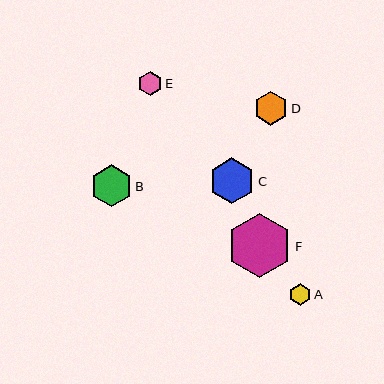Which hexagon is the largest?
Hexagon F is the largest with a size of approximately 64 pixels.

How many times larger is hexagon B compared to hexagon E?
Hexagon B is approximately 1.8 times the size of hexagon E.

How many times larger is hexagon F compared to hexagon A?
Hexagon F is approximately 3.0 times the size of hexagon A.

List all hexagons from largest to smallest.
From largest to smallest: F, C, B, D, E, A.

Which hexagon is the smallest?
Hexagon A is the smallest with a size of approximately 21 pixels.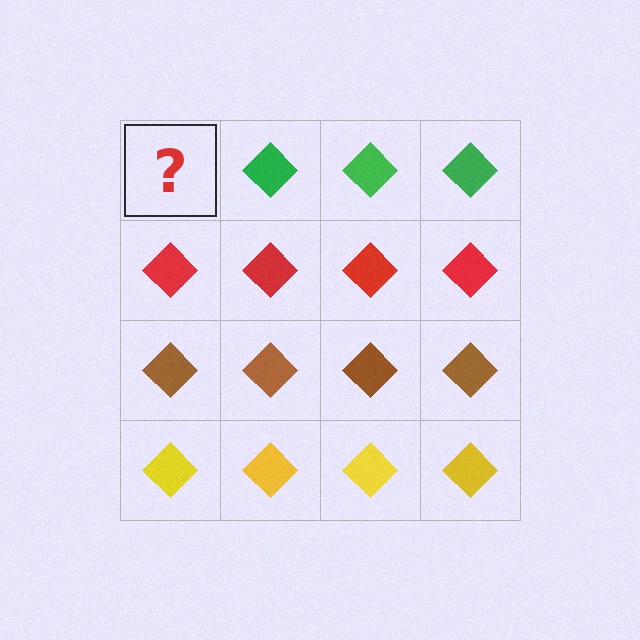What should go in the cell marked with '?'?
The missing cell should contain a green diamond.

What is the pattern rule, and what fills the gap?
The rule is that each row has a consistent color. The gap should be filled with a green diamond.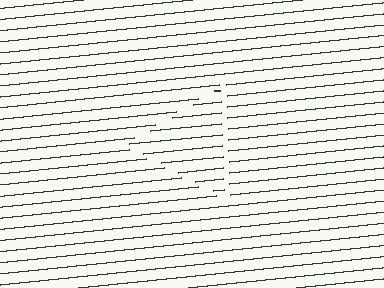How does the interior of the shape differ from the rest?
The interior of the shape contains the same grating, shifted by half a period — the contour is defined by the phase discontinuity where line-ends from the inner and outer gratings abut.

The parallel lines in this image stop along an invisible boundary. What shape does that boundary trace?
An illusory triangle. The interior of the shape contains the same grating, shifted by half a period — the contour is defined by the phase discontinuity where line-ends from the inner and outer gratings abut.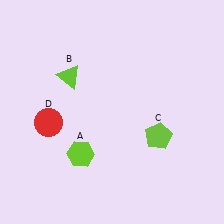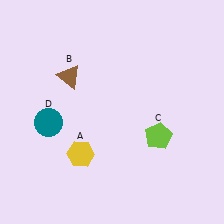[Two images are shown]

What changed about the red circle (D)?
In Image 1, D is red. In Image 2, it changed to teal.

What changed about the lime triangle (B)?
In Image 1, B is lime. In Image 2, it changed to brown.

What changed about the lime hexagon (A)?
In Image 1, A is lime. In Image 2, it changed to yellow.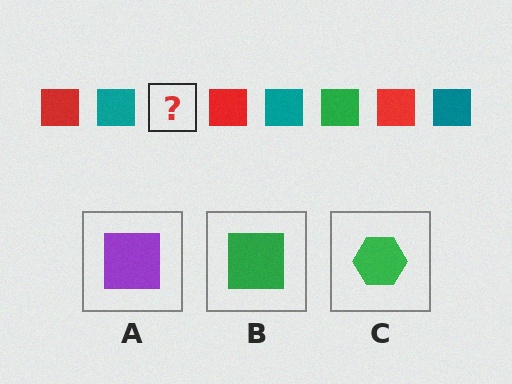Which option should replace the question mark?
Option B.